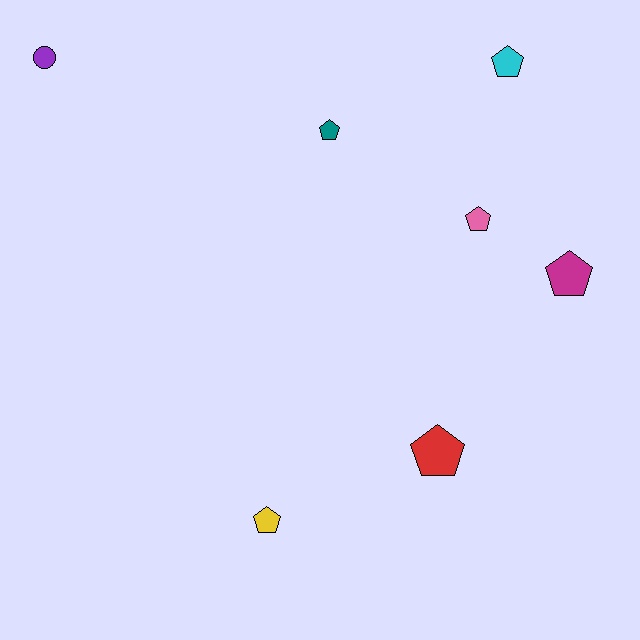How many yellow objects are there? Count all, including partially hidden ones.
There is 1 yellow object.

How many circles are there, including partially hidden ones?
There is 1 circle.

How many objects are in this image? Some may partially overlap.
There are 7 objects.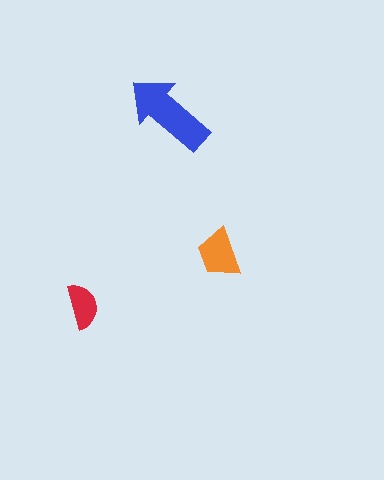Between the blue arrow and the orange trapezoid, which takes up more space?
The blue arrow.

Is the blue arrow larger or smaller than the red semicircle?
Larger.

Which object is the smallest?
The red semicircle.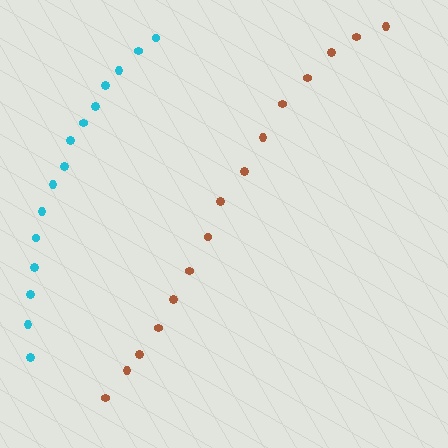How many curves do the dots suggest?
There are 2 distinct paths.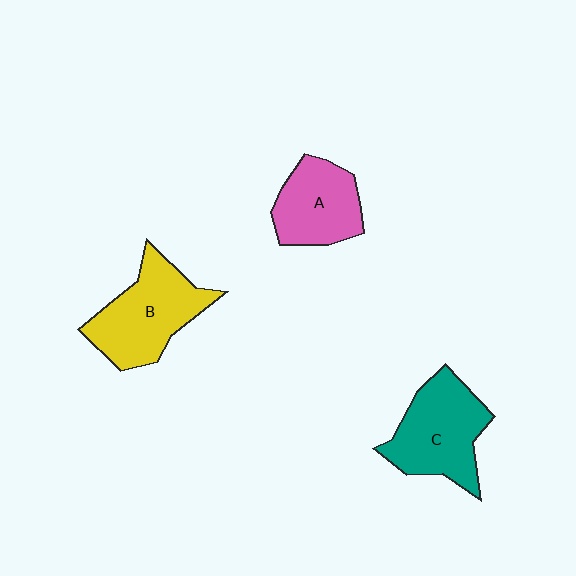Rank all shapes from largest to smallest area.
From largest to smallest: B (yellow), C (teal), A (pink).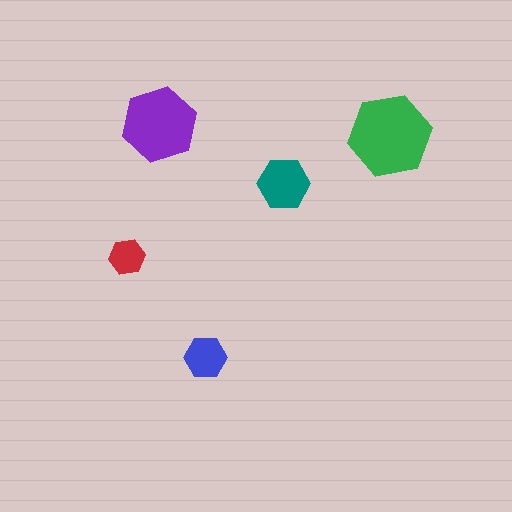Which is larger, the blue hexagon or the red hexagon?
The blue one.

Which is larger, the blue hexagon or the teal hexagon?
The teal one.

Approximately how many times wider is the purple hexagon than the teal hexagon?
About 1.5 times wider.